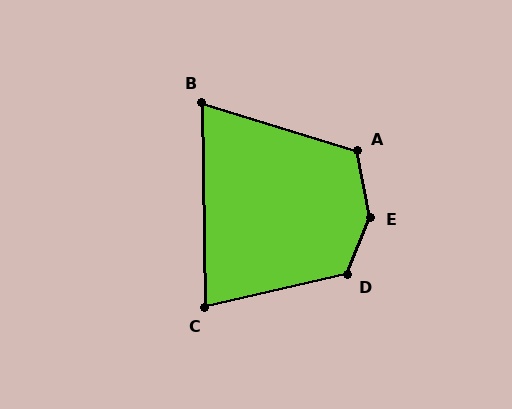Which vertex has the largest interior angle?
E, at approximately 147 degrees.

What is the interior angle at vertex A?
Approximately 118 degrees (obtuse).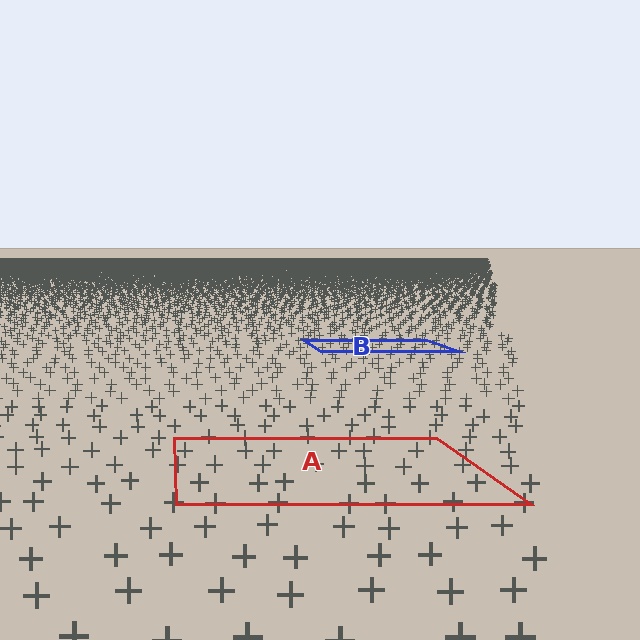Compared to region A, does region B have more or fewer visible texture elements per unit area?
Region B has more texture elements per unit area — they are packed more densely because it is farther away.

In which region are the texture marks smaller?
The texture marks are smaller in region B, because it is farther away.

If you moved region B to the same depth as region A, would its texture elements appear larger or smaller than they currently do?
They would appear larger. At a closer depth, the same texture elements are projected at a bigger on-screen size.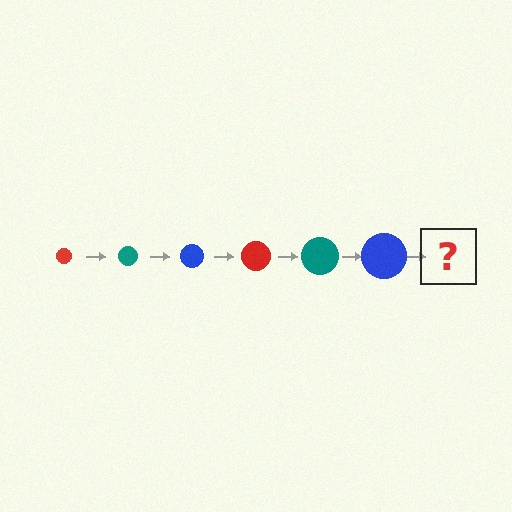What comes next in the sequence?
The next element should be a red circle, larger than the previous one.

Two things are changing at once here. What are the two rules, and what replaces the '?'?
The two rules are that the circle grows larger each step and the color cycles through red, teal, and blue. The '?' should be a red circle, larger than the previous one.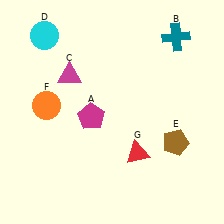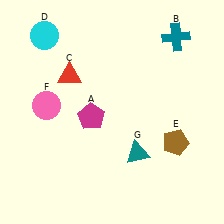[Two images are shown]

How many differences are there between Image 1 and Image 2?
There are 3 differences between the two images.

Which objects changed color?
C changed from magenta to red. F changed from orange to pink. G changed from red to teal.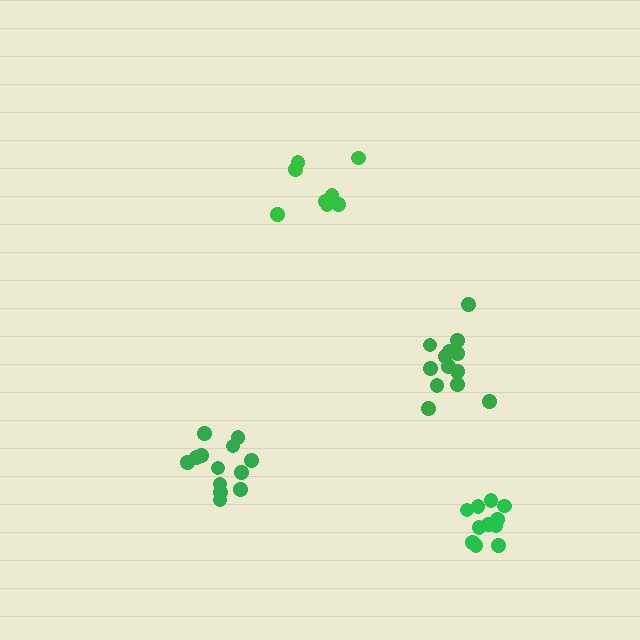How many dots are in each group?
Group 1: 13 dots, Group 2: 13 dots, Group 3: 8 dots, Group 4: 12 dots (46 total).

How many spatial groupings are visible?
There are 4 spatial groupings.